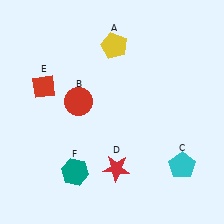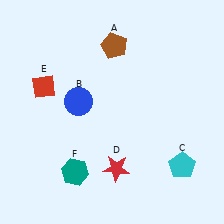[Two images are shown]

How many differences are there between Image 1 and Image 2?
There are 2 differences between the two images.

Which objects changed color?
A changed from yellow to brown. B changed from red to blue.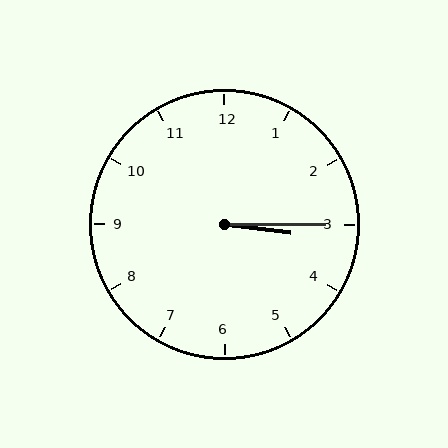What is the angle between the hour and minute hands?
Approximately 8 degrees.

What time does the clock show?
3:15.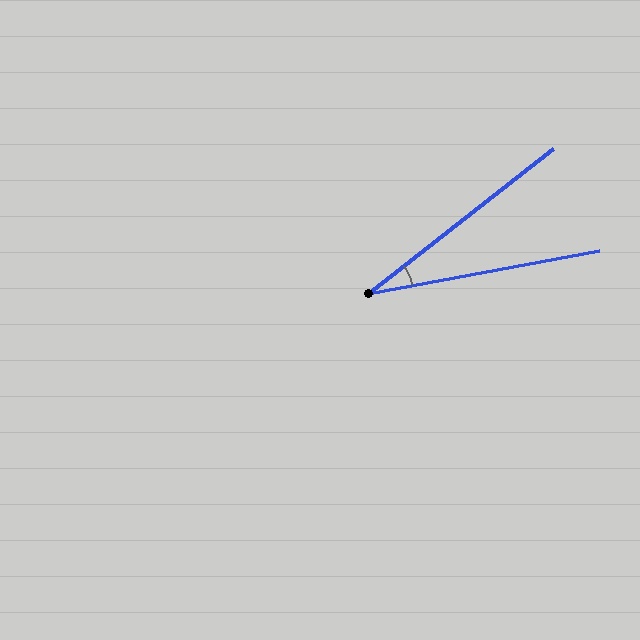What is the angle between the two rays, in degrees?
Approximately 27 degrees.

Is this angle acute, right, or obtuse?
It is acute.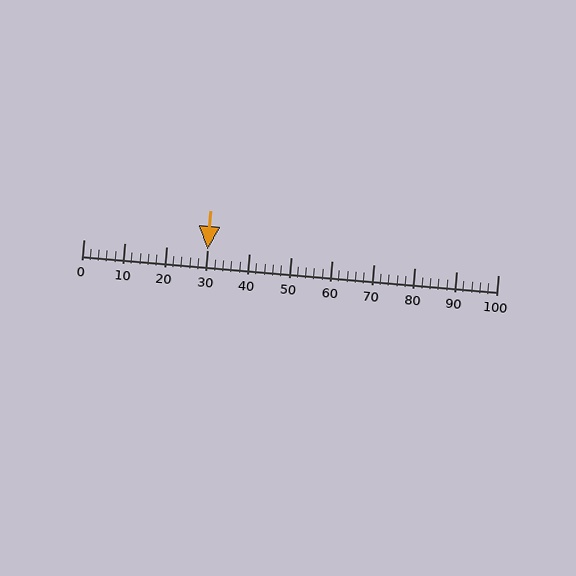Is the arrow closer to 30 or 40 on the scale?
The arrow is closer to 30.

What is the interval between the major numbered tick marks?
The major tick marks are spaced 10 units apart.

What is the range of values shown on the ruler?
The ruler shows values from 0 to 100.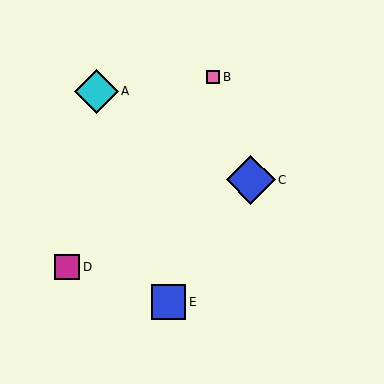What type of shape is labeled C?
Shape C is a blue diamond.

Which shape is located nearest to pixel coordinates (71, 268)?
The magenta square (labeled D) at (67, 267) is nearest to that location.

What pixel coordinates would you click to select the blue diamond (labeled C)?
Click at (251, 180) to select the blue diamond C.